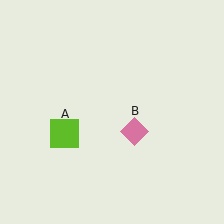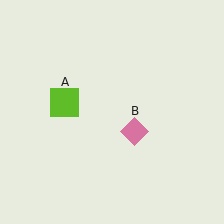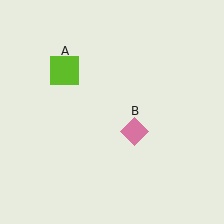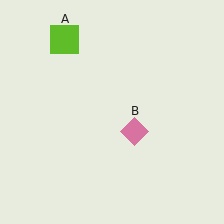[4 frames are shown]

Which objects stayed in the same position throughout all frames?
Pink diamond (object B) remained stationary.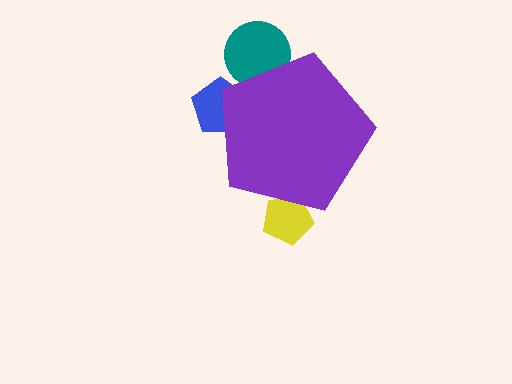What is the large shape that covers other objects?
A purple pentagon.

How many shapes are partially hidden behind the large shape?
3 shapes are partially hidden.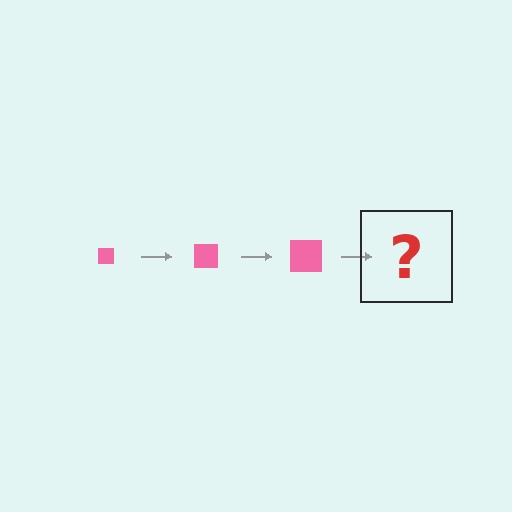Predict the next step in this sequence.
The next step is a pink square, larger than the previous one.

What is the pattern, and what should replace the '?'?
The pattern is that the square gets progressively larger each step. The '?' should be a pink square, larger than the previous one.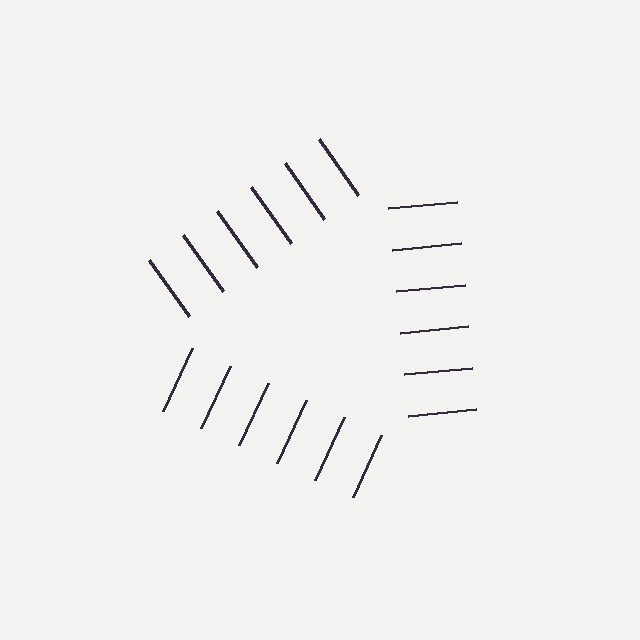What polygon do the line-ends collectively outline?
An illusory triangle — the line segments terminate on its edges but no continuous stroke is drawn.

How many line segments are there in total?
18 — 6 along each of the 3 edges.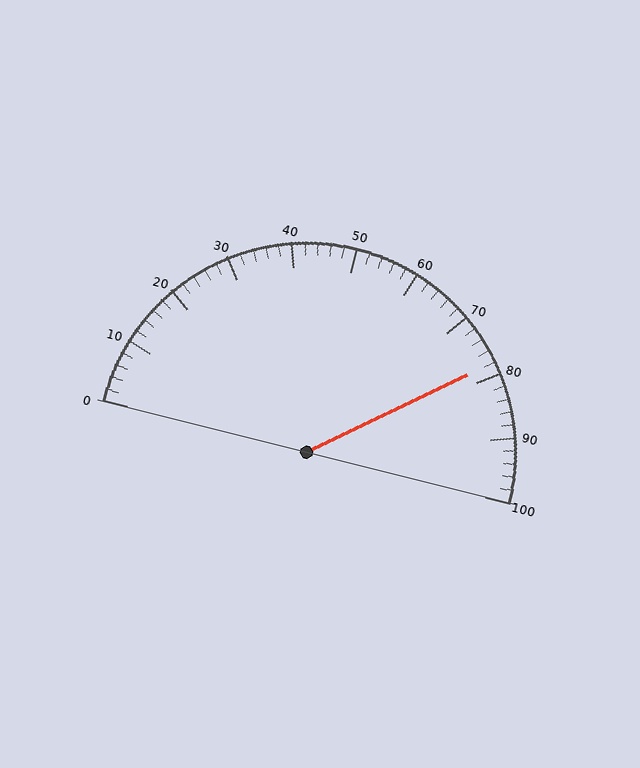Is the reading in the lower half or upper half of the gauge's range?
The reading is in the upper half of the range (0 to 100).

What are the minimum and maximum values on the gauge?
The gauge ranges from 0 to 100.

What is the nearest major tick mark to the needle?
The nearest major tick mark is 80.